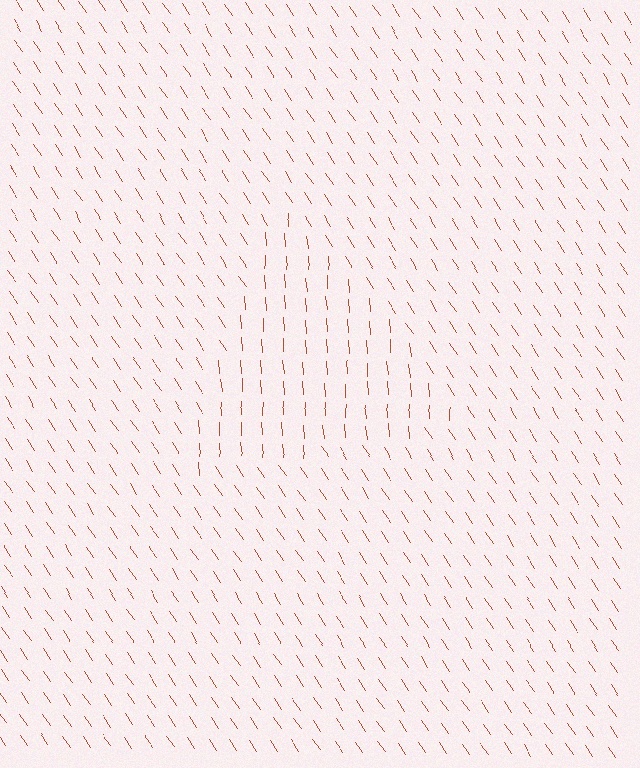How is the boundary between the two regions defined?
The boundary is defined purely by a change in line orientation (approximately 30 degrees difference). All lines are the same color and thickness.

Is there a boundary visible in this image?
Yes, there is a texture boundary formed by a change in line orientation.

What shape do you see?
I see a triangle.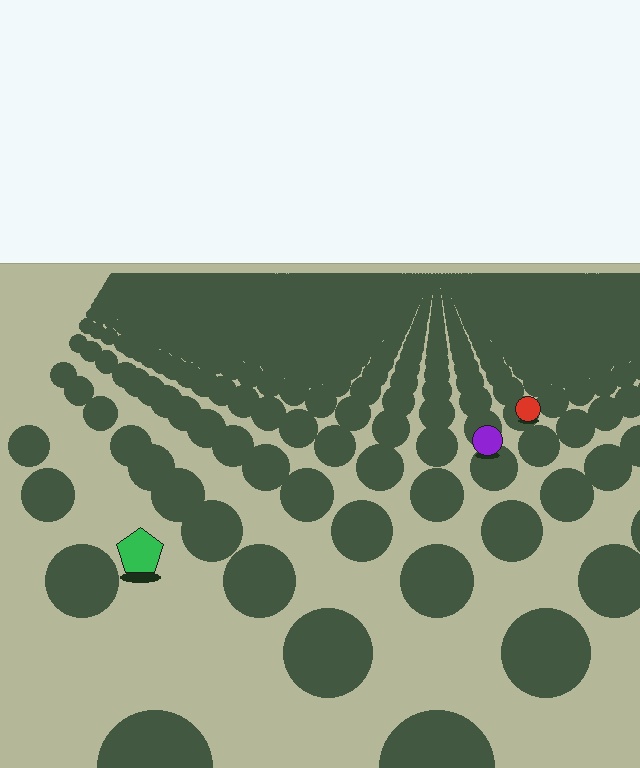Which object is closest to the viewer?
The green pentagon is closest. The texture marks near it are larger and more spread out.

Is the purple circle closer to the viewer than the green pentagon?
No. The green pentagon is closer — you can tell from the texture gradient: the ground texture is coarser near it.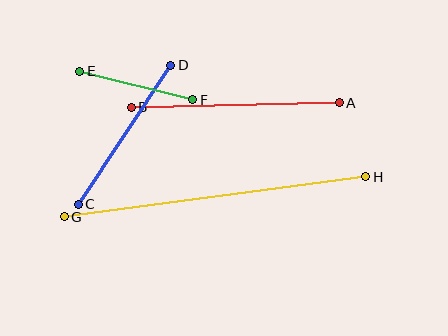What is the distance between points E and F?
The distance is approximately 117 pixels.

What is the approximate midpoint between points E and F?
The midpoint is at approximately (136, 86) pixels.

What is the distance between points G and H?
The distance is approximately 304 pixels.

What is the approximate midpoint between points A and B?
The midpoint is at approximately (235, 105) pixels.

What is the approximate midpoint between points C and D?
The midpoint is at approximately (124, 135) pixels.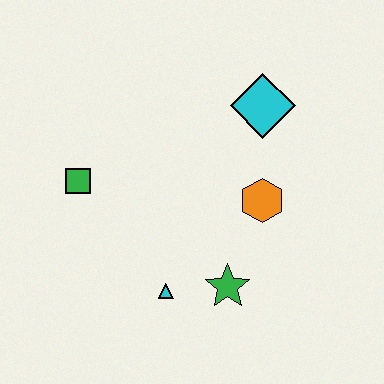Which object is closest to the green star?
The cyan triangle is closest to the green star.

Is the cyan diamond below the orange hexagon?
No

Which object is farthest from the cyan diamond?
The cyan triangle is farthest from the cyan diamond.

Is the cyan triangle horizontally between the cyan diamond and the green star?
No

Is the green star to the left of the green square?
No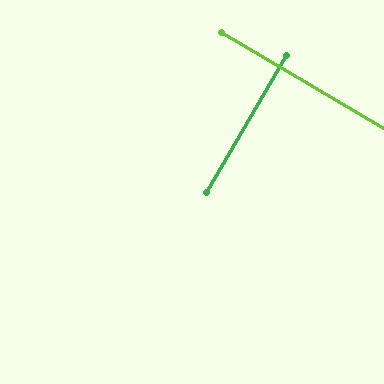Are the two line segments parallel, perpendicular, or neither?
Perpendicular — they meet at approximately 90°.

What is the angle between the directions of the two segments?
Approximately 90 degrees.